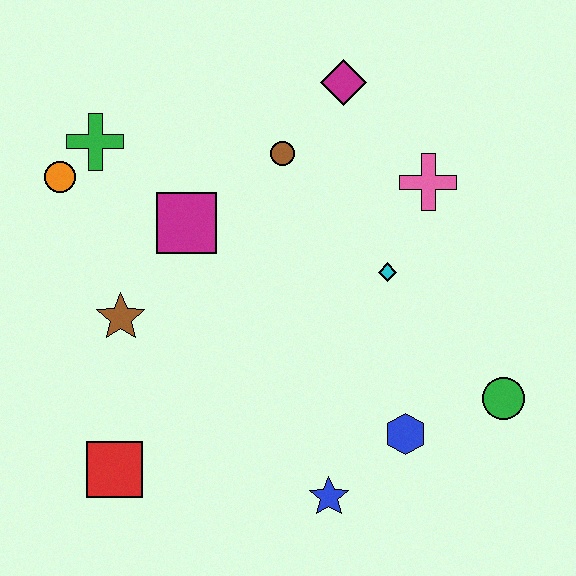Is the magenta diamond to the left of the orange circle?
No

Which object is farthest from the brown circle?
The red square is farthest from the brown circle.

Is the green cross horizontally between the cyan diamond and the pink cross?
No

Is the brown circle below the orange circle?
No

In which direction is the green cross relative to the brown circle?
The green cross is to the left of the brown circle.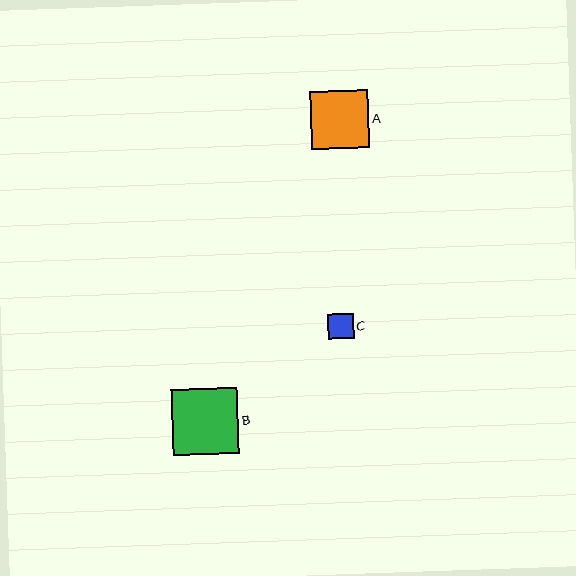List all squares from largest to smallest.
From largest to smallest: B, A, C.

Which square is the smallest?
Square C is the smallest with a size of approximately 25 pixels.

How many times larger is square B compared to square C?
Square B is approximately 2.6 times the size of square C.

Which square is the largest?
Square B is the largest with a size of approximately 66 pixels.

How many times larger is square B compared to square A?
Square B is approximately 1.2 times the size of square A.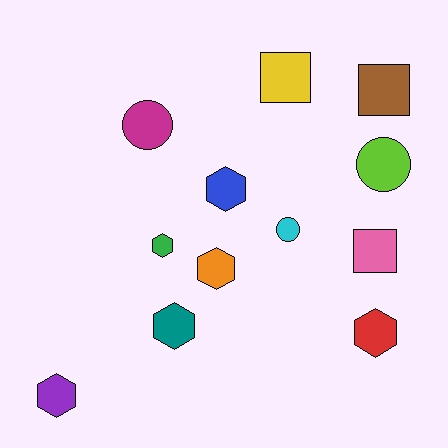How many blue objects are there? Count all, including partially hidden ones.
There is 1 blue object.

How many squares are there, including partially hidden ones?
There are 3 squares.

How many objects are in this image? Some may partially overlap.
There are 12 objects.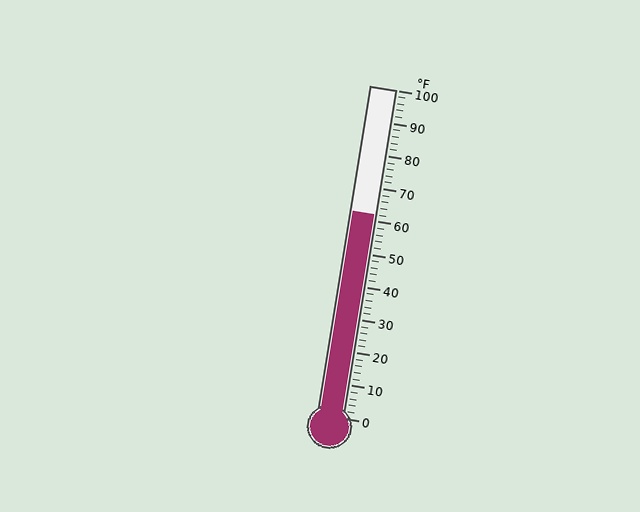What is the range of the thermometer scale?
The thermometer scale ranges from 0°F to 100°F.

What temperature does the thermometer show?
The thermometer shows approximately 62°F.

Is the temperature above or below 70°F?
The temperature is below 70°F.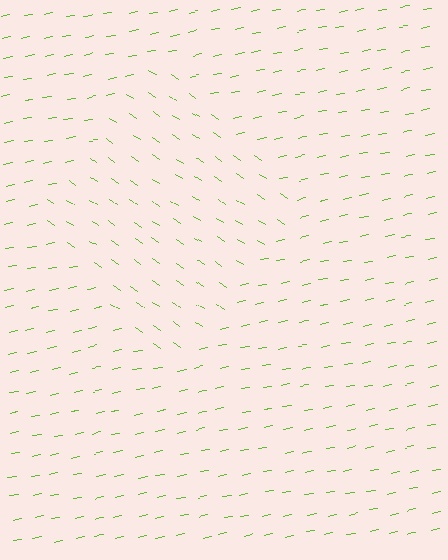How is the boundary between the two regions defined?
The boundary is defined purely by a change in line orientation (approximately 45 degrees difference). All lines are the same color and thickness.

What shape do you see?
I see a diamond.